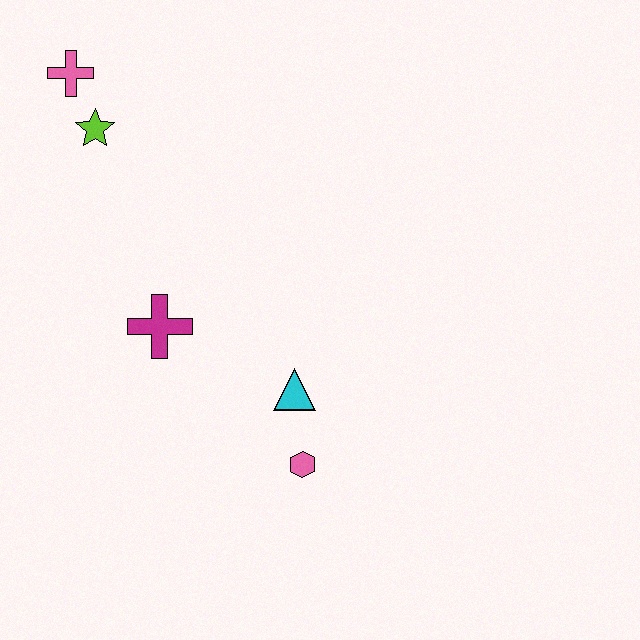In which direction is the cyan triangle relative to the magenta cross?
The cyan triangle is to the right of the magenta cross.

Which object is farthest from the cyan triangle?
The pink cross is farthest from the cyan triangle.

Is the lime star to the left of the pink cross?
No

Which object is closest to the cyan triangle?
The pink hexagon is closest to the cyan triangle.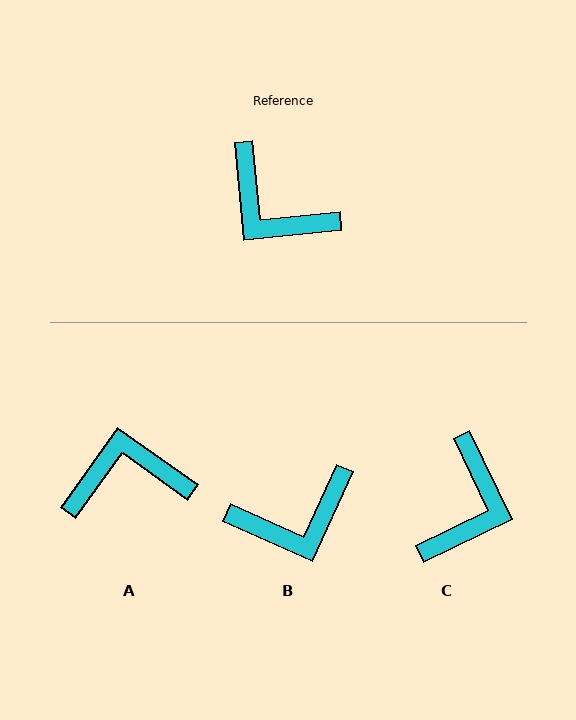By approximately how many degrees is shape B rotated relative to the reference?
Approximately 60 degrees counter-clockwise.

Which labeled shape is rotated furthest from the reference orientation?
A, about 131 degrees away.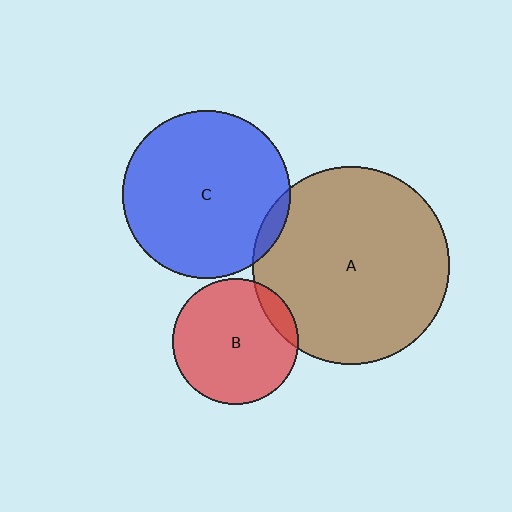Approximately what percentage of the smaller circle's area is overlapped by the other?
Approximately 5%.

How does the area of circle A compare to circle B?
Approximately 2.5 times.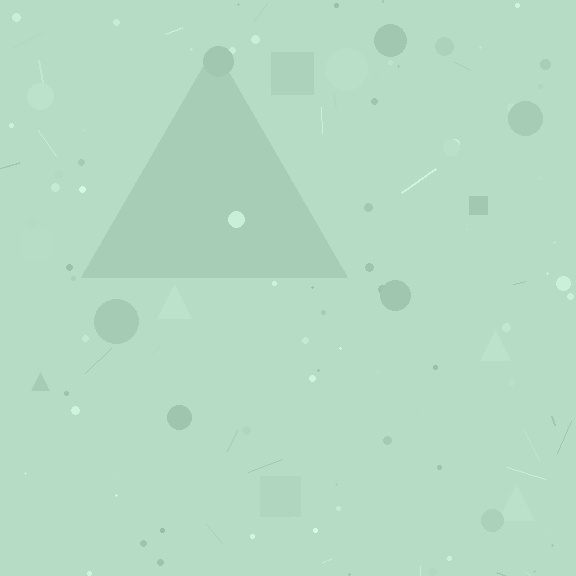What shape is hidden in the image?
A triangle is hidden in the image.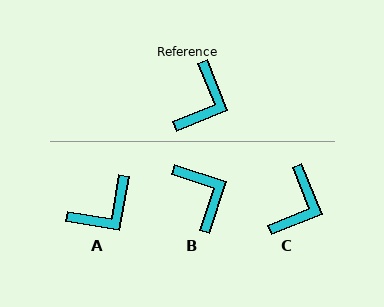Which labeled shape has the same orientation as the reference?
C.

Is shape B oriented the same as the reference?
No, it is off by about 50 degrees.